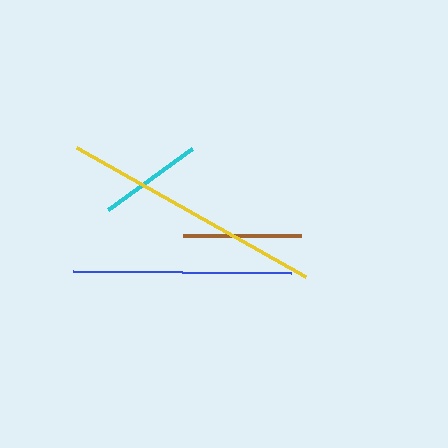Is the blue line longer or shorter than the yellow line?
The yellow line is longer than the blue line.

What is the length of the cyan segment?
The cyan segment is approximately 103 pixels long.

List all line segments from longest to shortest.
From longest to shortest: yellow, blue, brown, cyan.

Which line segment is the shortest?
The cyan line is the shortest at approximately 103 pixels.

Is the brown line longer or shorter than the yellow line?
The yellow line is longer than the brown line.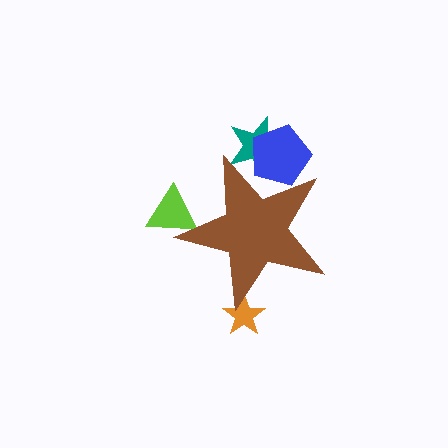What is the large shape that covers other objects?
A brown star.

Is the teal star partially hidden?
Yes, the teal star is partially hidden behind the brown star.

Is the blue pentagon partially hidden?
Yes, the blue pentagon is partially hidden behind the brown star.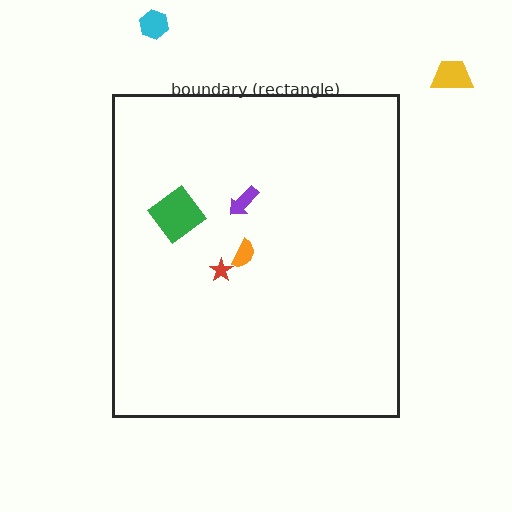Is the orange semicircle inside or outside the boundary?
Inside.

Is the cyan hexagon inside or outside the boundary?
Outside.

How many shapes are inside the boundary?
4 inside, 2 outside.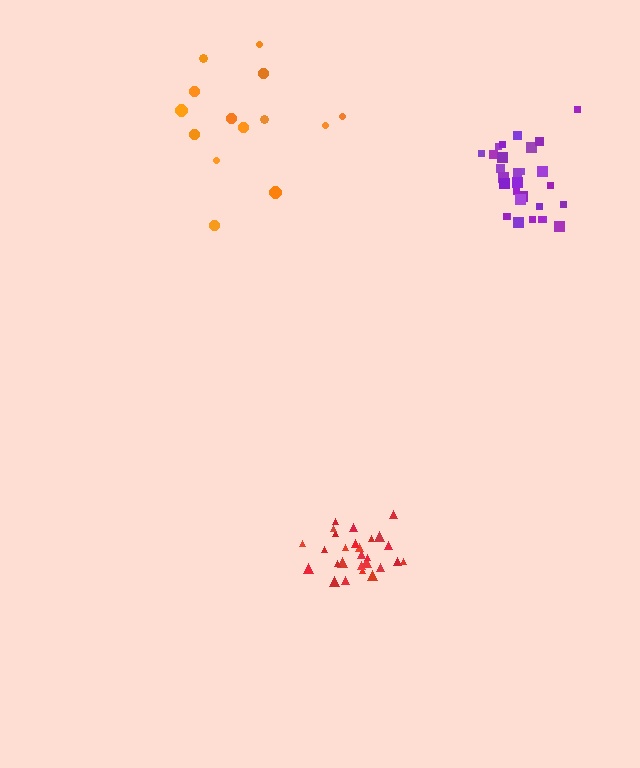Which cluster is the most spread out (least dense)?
Orange.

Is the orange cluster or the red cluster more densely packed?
Red.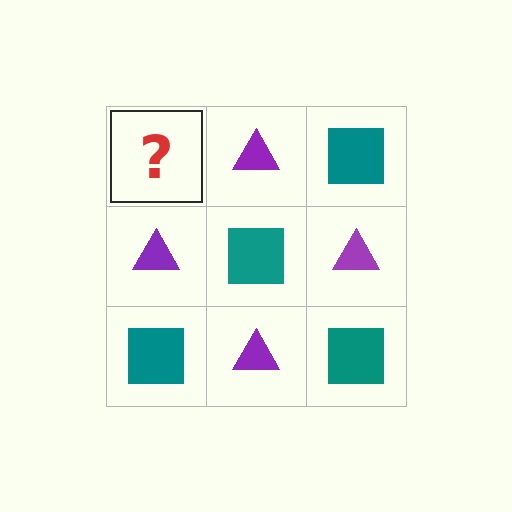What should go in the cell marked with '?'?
The missing cell should contain a teal square.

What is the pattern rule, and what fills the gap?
The rule is that it alternates teal square and purple triangle in a checkerboard pattern. The gap should be filled with a teal square.